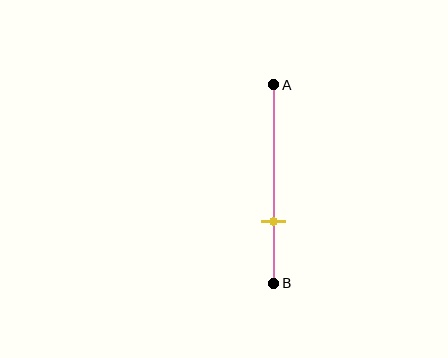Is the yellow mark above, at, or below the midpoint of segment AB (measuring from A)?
The yellow mark is below the midpoint of segment AB.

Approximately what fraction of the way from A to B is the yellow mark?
The yellow mark is approximately 70% of the way from A to B.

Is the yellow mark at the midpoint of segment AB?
No, the mark is at about 70% from A, not at the 50% midpoint.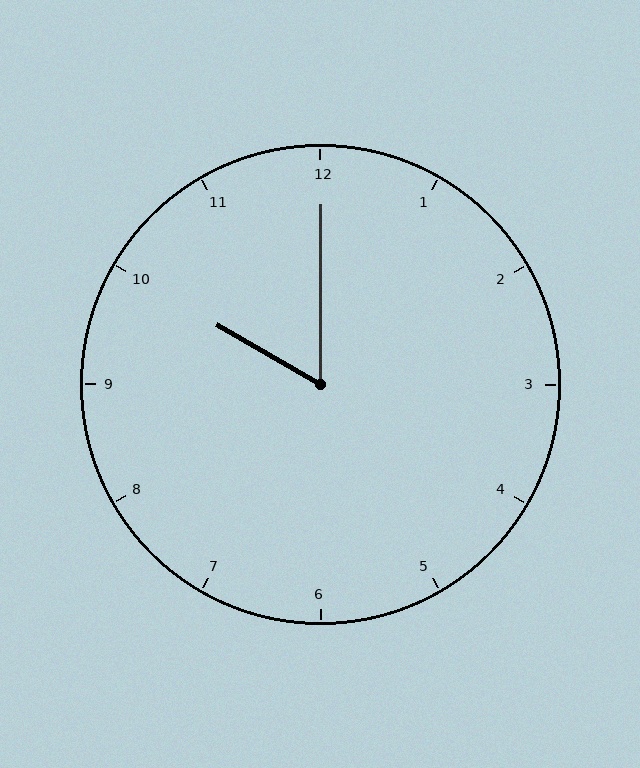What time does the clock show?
10:00.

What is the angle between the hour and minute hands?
Approximately 60 degrees.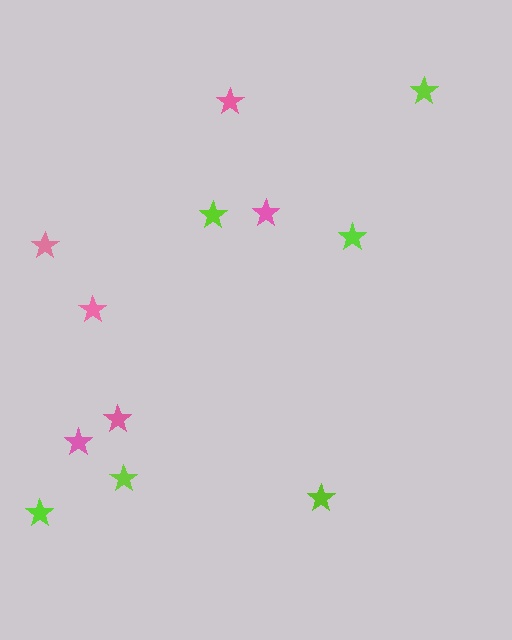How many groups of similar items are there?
There are 2 groups: one group of pink stars (6) and one group of lime stars (6).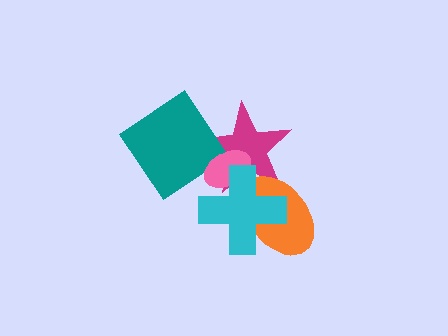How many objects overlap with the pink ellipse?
2 objects overlap with the pink ellipse.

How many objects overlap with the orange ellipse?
2 objects overlap with the orange ellipse.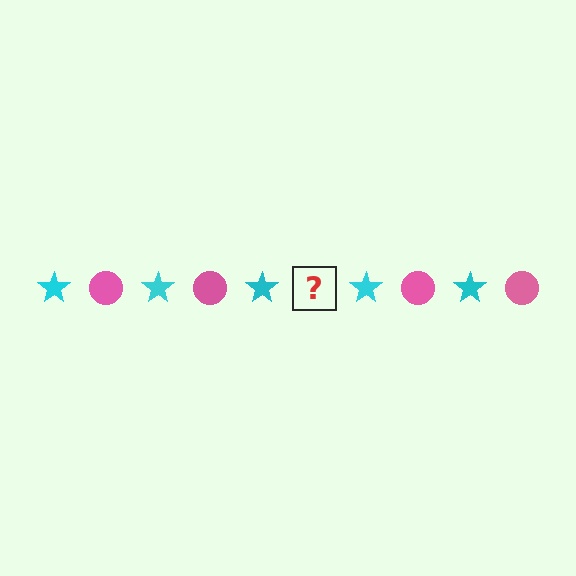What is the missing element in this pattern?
The missing element is a pink circle.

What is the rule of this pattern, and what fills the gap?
The rule is that the pattern alternates between cyan star and pink circle. The gap should be filled with a pink circle.